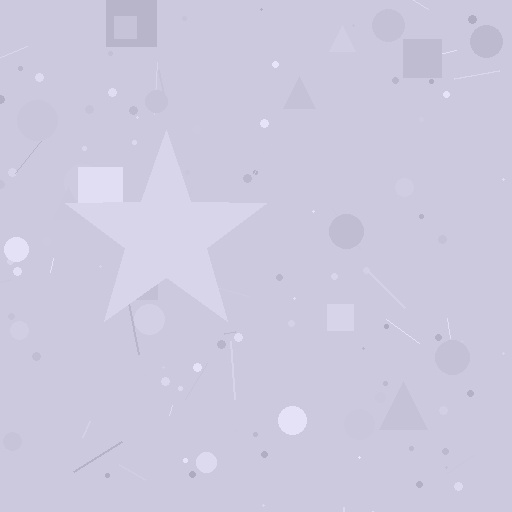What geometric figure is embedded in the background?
A star is embedded in the background.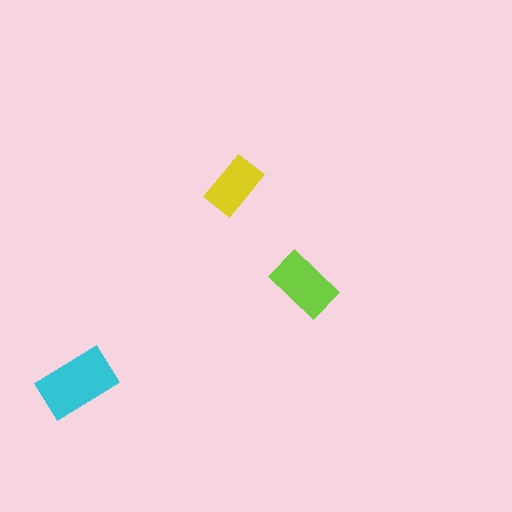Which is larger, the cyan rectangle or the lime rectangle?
The cyan one.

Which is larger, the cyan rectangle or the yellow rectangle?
The cyan one.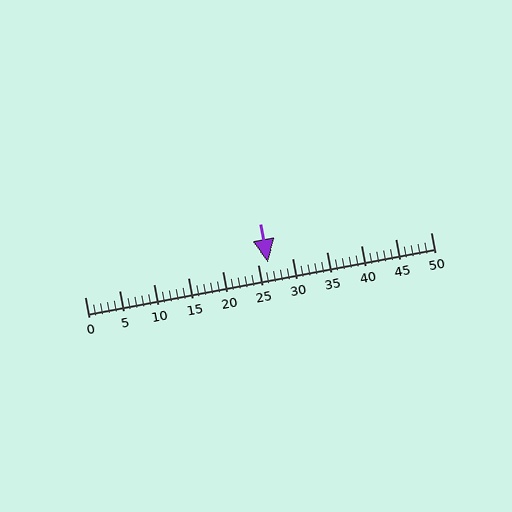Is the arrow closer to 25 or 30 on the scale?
The arrow is closer to 25.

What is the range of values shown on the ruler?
The ruler shows values from 0 to 50.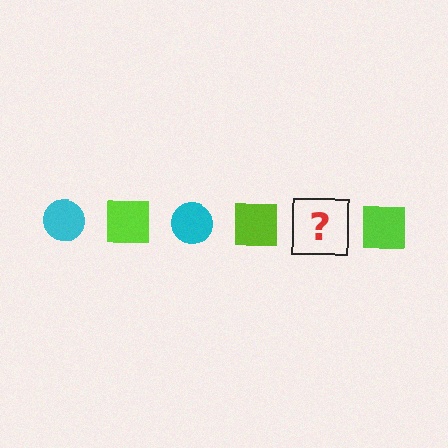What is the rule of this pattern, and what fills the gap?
The rule is that the pattern alternates between cyan circle and lime square. The gap should be filled with a cyan circle.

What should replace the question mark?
The question mark should be replaced with a cyan circle.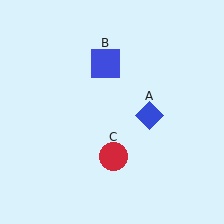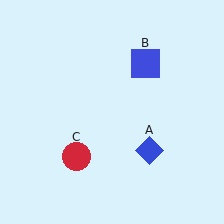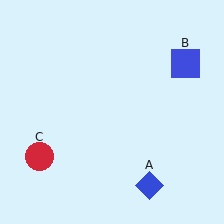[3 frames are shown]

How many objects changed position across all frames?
3 objects changed position: blue diamond (object A), blue square (object B), red circle (object C).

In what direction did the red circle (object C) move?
The red circle (object C) moved left.